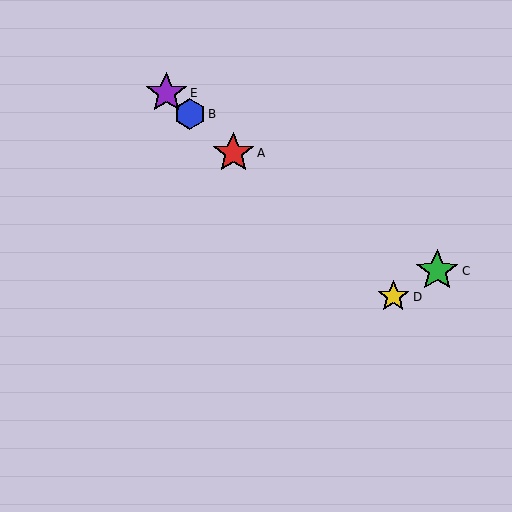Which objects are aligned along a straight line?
Objects A, B, D, E are aligned along a straight line.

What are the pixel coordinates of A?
Object A is at (233, 153).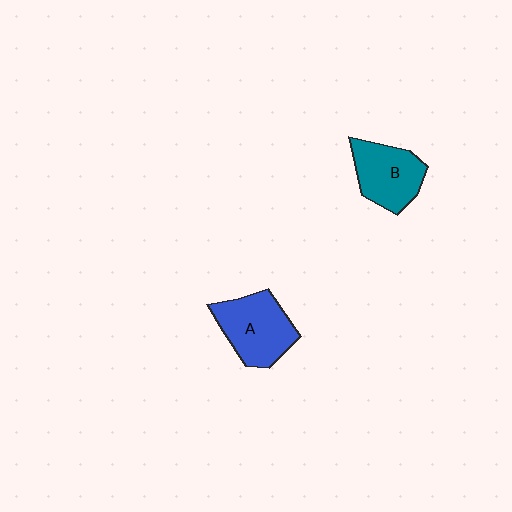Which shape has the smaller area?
Shape B (teal).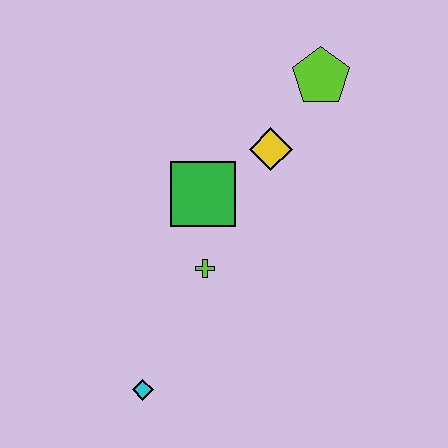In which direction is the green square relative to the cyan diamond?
The green square is above the cyan diamond.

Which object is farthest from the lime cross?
The lime pentagon is farthest from the lime cross.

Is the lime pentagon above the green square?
Yes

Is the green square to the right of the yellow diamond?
No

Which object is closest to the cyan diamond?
The lime cross is closest to the cyan diamond.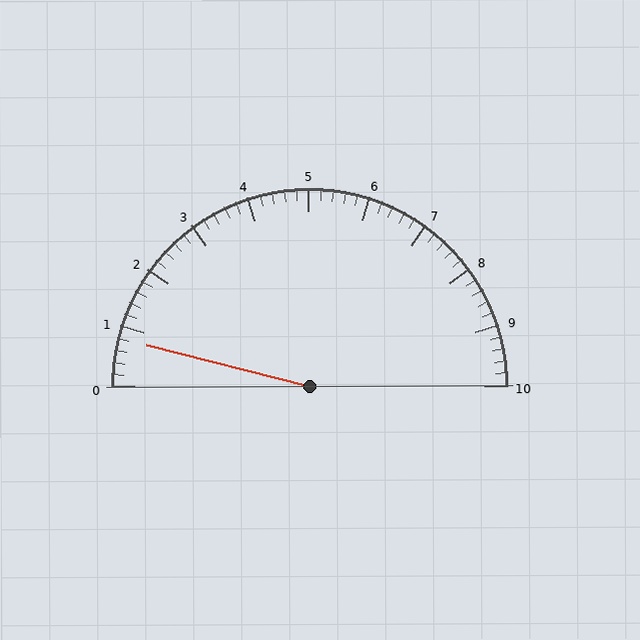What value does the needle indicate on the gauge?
The needle indicates approximately 0.8.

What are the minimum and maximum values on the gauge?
The gauge ranges from 0 to 10.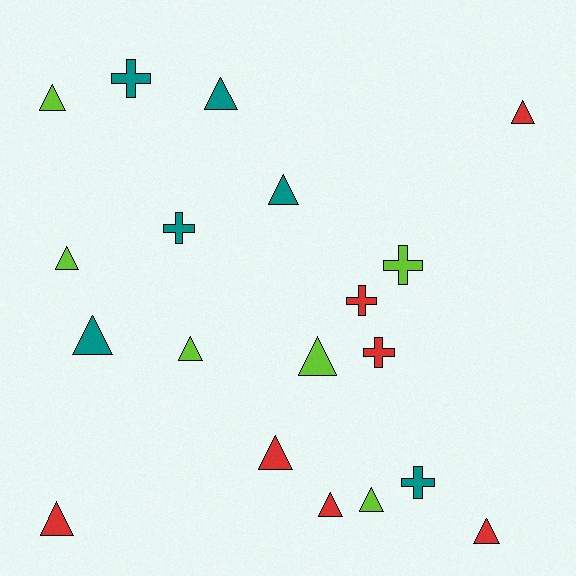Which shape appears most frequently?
Triangle, with 13 objects.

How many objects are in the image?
There are 19 objects.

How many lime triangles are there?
There are 5 lime triangles.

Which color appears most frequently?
Red, with 7 objects.